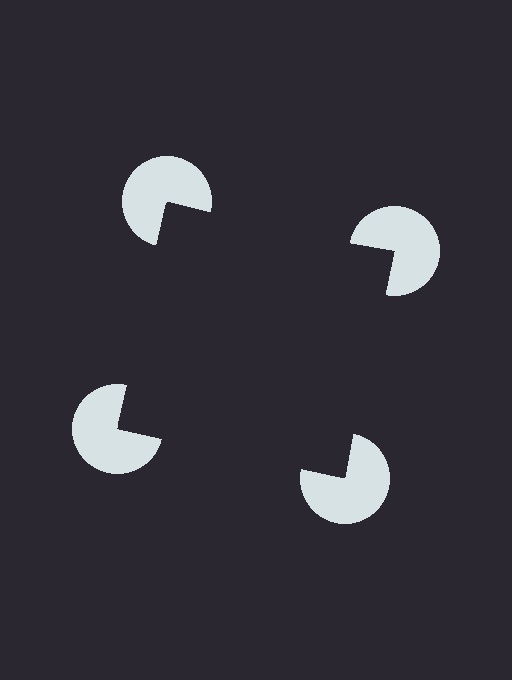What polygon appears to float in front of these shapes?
An illusory square — its edges are inferred from the aligned wedge cuts in the pac-man discs, not physically drawn.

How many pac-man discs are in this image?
There are 4 — one at each vertex of the illusory square.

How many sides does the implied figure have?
4 sides.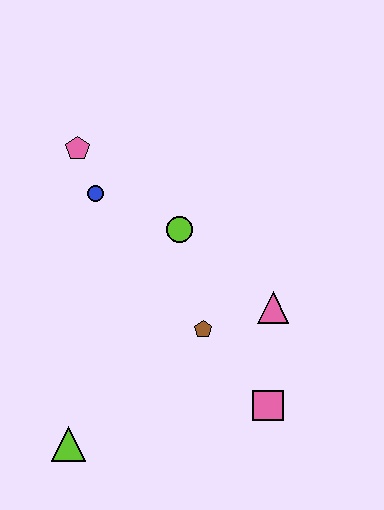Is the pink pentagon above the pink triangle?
Yes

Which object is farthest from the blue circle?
The pink square is farthest from the blue circle.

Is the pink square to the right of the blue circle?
Yes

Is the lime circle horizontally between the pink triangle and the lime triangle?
Yes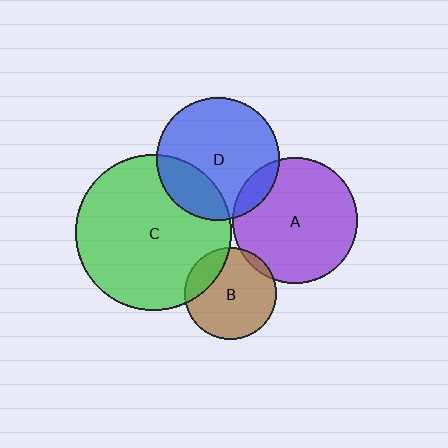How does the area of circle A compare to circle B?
Approximately 1.9 times.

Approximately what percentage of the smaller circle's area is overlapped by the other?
Approximately 25%.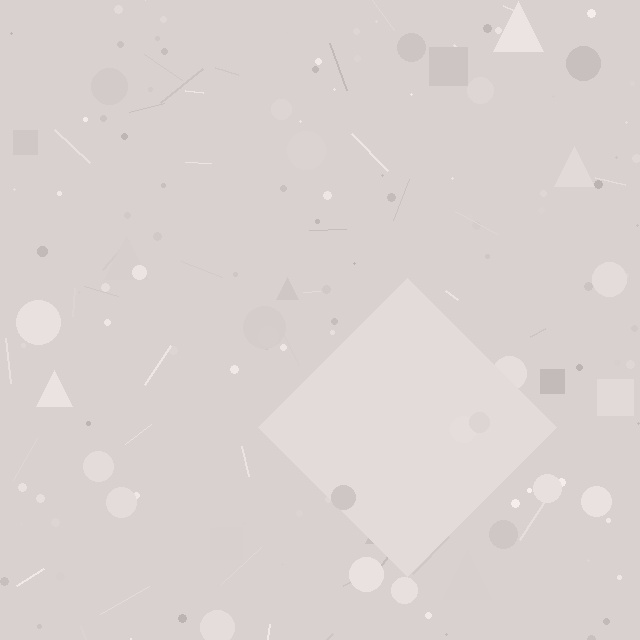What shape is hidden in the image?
A diamond is hidden in the image.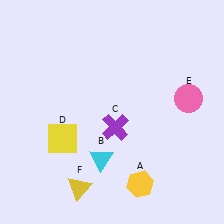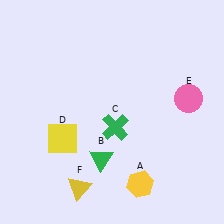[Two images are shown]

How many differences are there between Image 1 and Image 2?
There are 2 differences between the two images.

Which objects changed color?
B changed from cyan to green. C changed from purple to green.